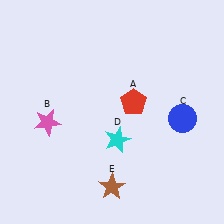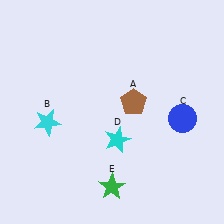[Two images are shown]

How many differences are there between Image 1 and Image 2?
There are 3 differences between the two images.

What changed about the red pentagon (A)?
In Image 1, A is red. In Image 2, it changed to brown.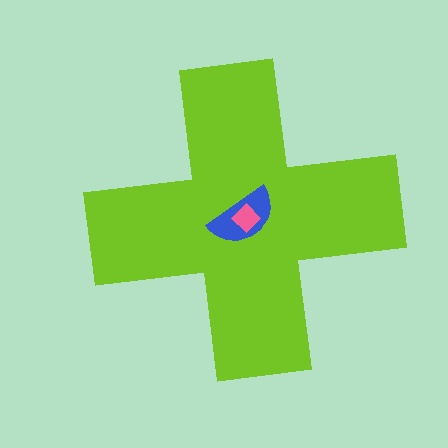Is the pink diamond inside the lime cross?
Yes.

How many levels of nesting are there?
3.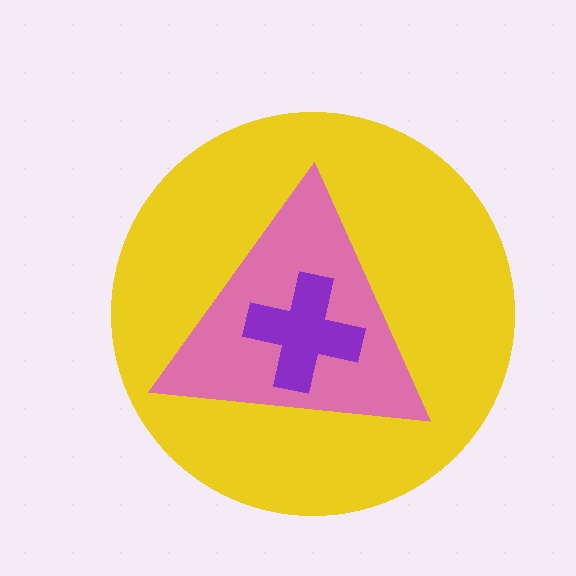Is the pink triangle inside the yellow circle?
Yes.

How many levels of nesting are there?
3.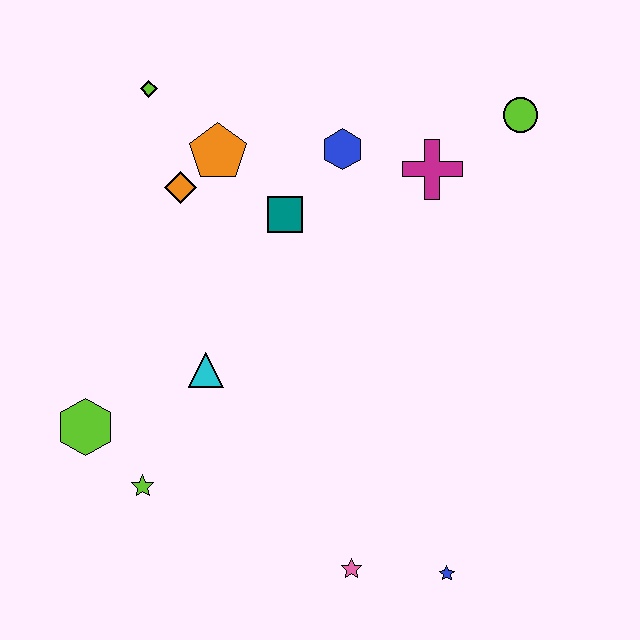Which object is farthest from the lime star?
The lime circle is farthest from the lime star.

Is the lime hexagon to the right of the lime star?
No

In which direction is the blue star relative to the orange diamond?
The blue star is below the orange diamond.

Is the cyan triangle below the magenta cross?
Yes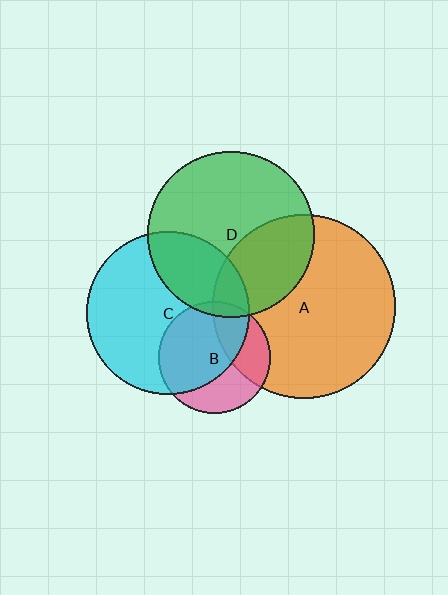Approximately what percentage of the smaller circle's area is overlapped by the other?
Approximately 30%.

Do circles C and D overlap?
Yes.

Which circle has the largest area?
Circle A (orange).